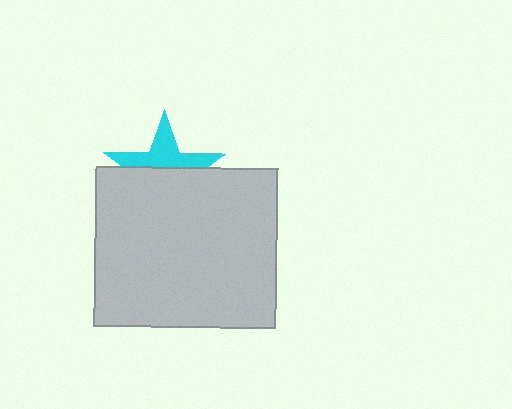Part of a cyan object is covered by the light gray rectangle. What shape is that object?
It is a star.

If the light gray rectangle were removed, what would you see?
You would see the complete cyan star.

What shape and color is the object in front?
The object in front is a light gray rectangle.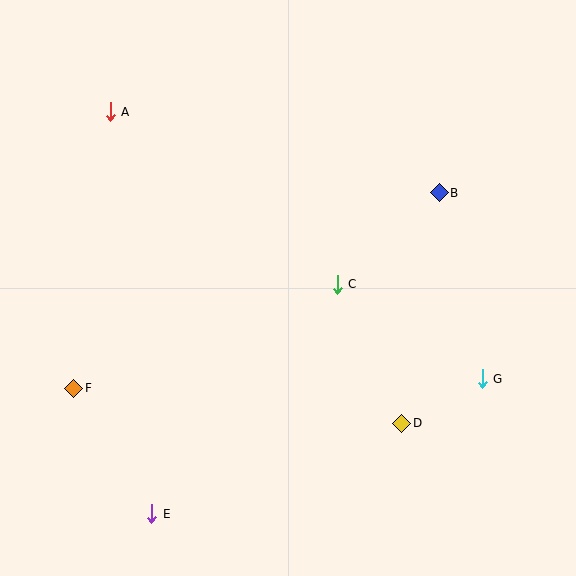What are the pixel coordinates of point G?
Point G is at (482, 379).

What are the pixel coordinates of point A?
Point A is at (110, 112).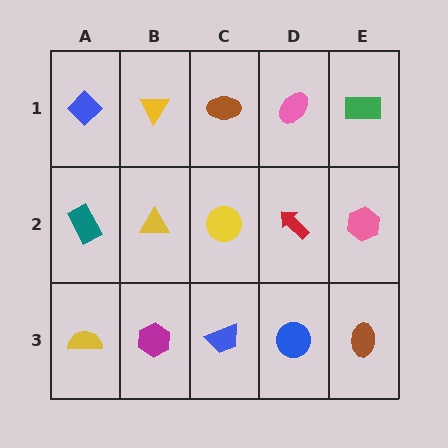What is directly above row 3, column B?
A yellow triangle.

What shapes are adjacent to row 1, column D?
A red arrow (row 2, column D), a brown ellipse (row 1, column C), a green rectangle (row 1, column E).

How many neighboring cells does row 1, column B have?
3.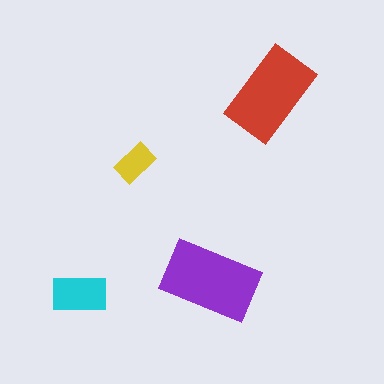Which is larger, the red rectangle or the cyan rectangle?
The red one.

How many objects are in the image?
There are 4 objects in the image.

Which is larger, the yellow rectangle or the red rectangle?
The red one.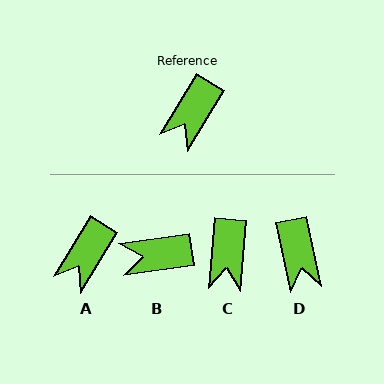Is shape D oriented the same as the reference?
No, it is off by about 43 degrees.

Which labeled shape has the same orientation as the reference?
A.